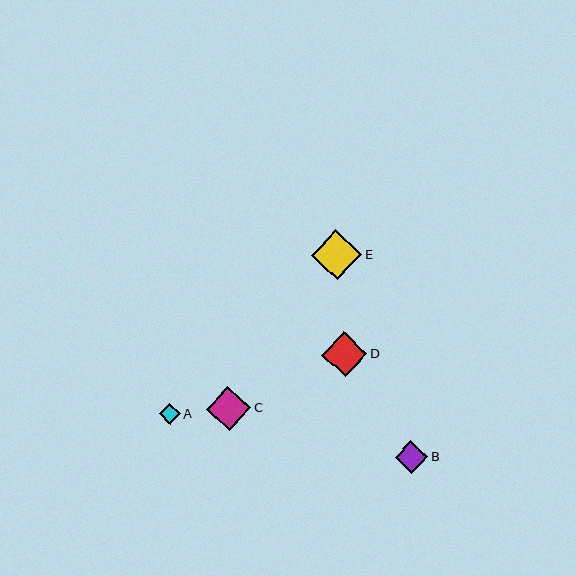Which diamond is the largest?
Diamond E is the largest with a size of approximately 51 pixels.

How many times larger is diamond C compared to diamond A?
Diamond C is approximately 2.1 times the size of diamond A.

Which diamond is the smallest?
Diamond A is the smallest with a size of approximately 21 pixels.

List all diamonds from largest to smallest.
From largest to smallest: E, D, C, B, A.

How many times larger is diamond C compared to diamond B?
Diamond C is approximately 1.3 times the size of diamond B.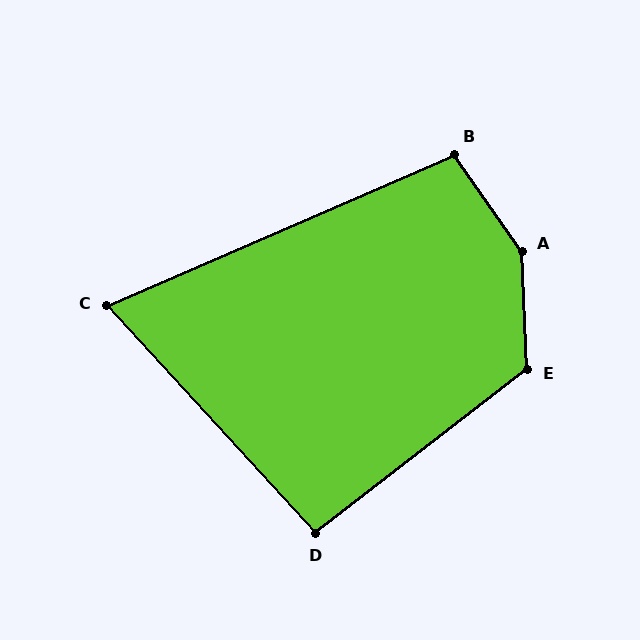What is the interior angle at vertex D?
Approximately 95 degrees (approximately right).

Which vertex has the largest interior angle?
A, at approximately 148 degrees.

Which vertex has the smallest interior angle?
C, at approximately 71 degrees.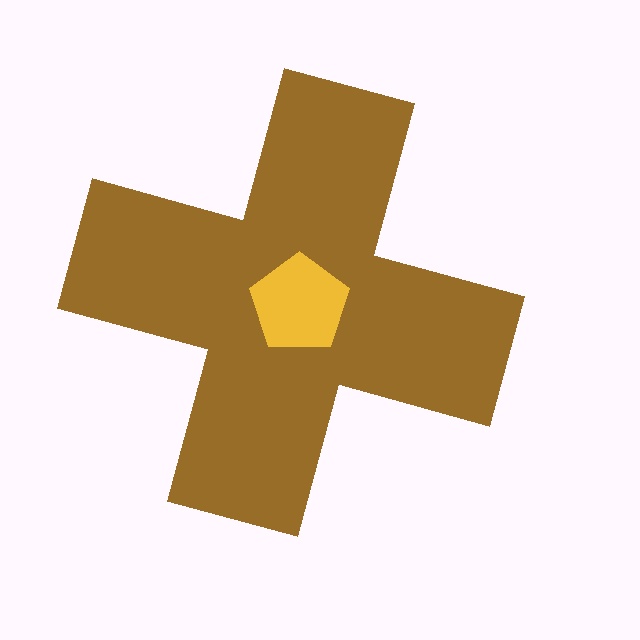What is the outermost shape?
The brown cross.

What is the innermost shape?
The yellow pentagon.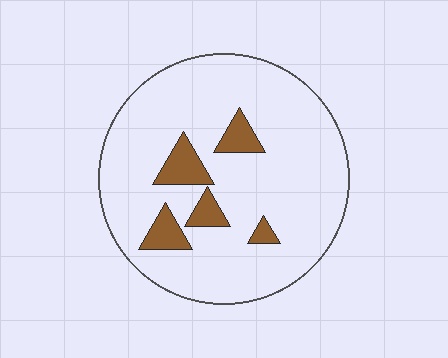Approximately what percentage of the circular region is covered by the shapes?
Approximately 10%.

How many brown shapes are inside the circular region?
5.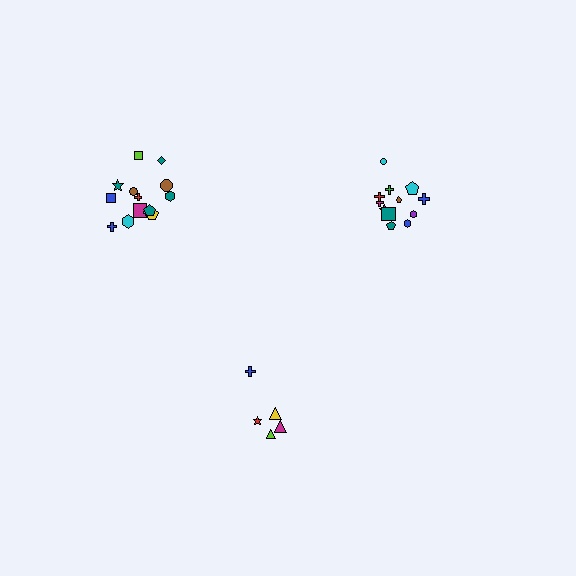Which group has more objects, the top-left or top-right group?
The top-left group.